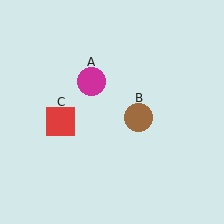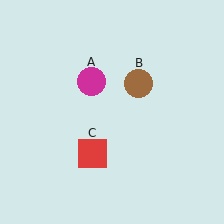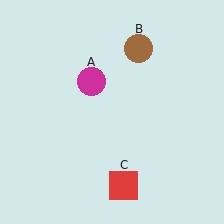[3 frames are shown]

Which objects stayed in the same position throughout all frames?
Magenta circle (object A) remained stationary.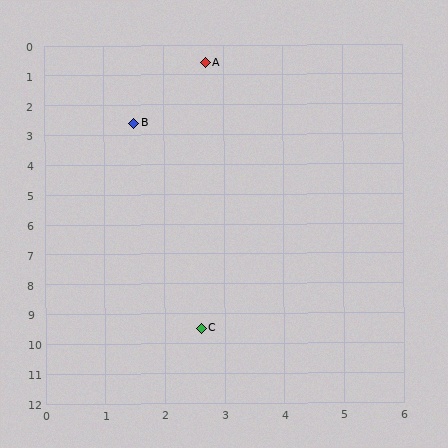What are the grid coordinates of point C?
Point C is at approximately (2.6, 9.5).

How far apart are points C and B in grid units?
Points C and B are about 7.0 grid units apart.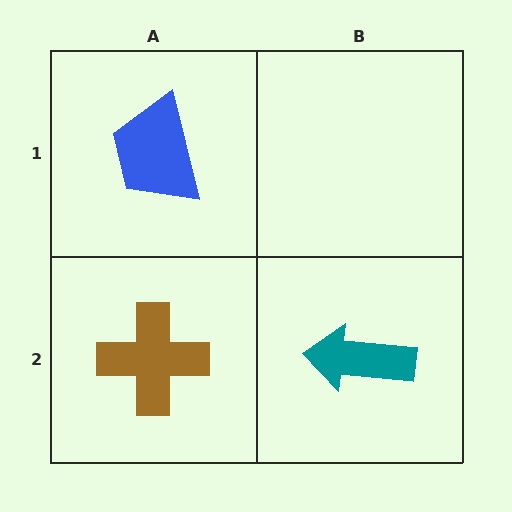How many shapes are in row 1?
1 shape.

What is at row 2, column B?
A teal arrow.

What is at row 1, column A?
A blue trapezoid.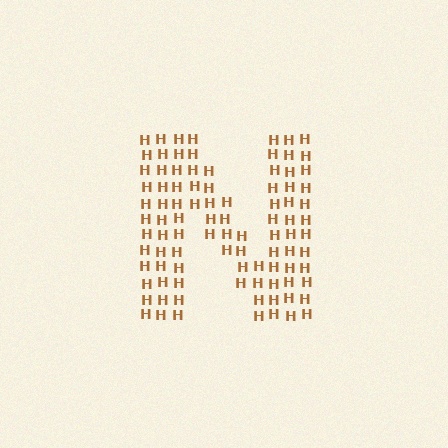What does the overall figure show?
The overall figure shows the letter N.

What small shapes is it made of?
It is made of small letter H's.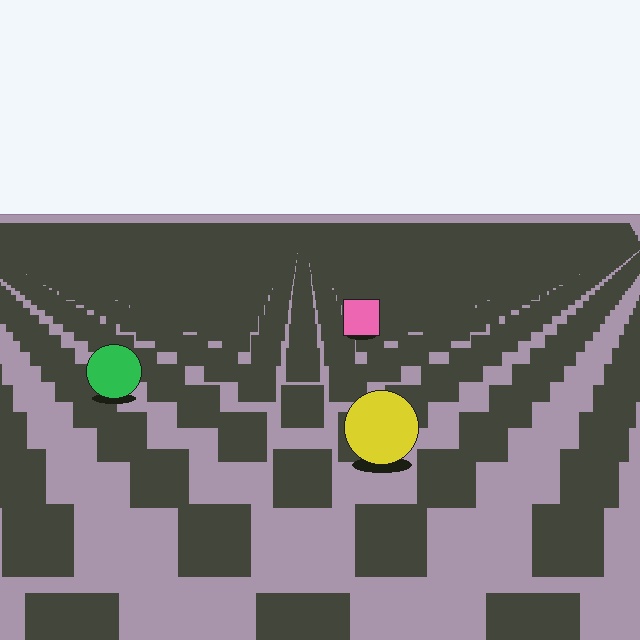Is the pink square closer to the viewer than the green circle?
No. The green circle is closer — you can tell from the texture gradient: the ground texture is coarser near it.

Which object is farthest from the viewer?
The pink square is farthest from the viewer. It appears smaller and the ground texture around it is denser.